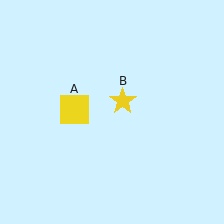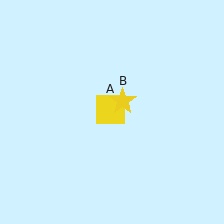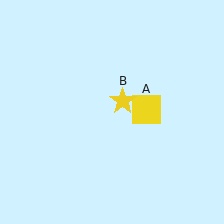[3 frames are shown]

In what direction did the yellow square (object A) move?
The yellow square (object A) moved right.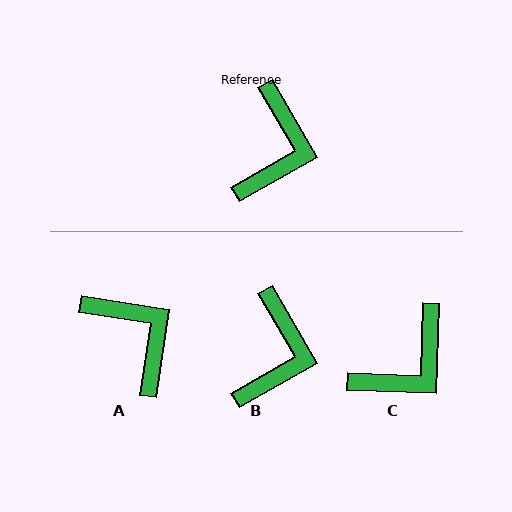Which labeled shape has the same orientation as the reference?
B.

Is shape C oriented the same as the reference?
No, it is off by about 32 degrees.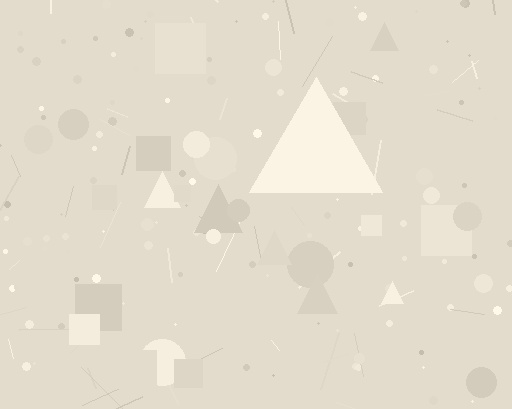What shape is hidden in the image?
A triangle is hidden in the image.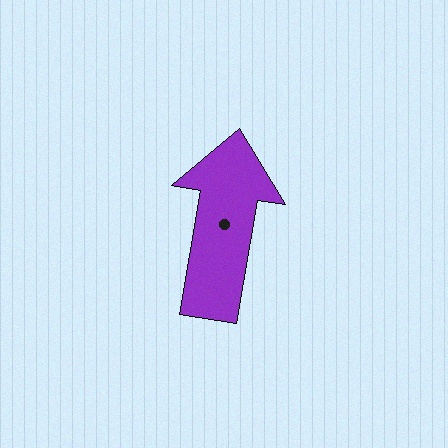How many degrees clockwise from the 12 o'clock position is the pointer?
Approximately 9 degrees.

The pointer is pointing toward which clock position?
Roughly 12 o'clock.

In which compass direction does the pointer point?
North.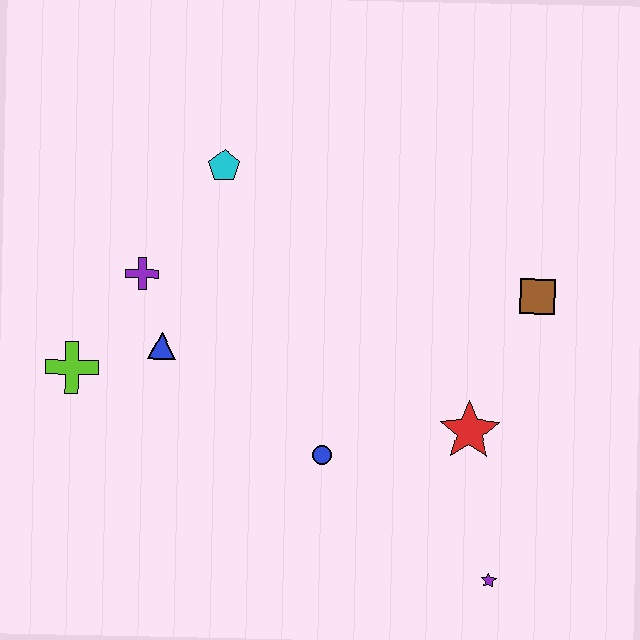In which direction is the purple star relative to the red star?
The purple star is below the red star.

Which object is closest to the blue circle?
The red star is closest to the blue circle.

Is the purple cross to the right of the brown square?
No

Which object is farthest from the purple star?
The cyan pentagon is farthest from the purple star.